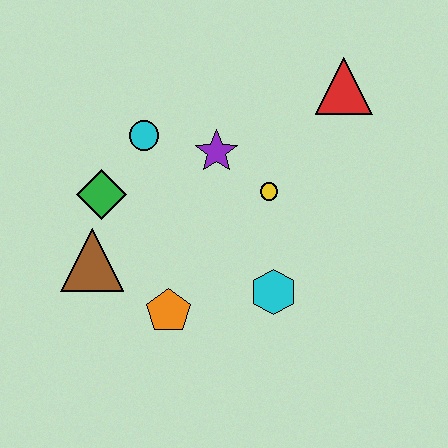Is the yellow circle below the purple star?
Yes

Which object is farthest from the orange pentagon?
The red triangle is farthest from the orange pentagon.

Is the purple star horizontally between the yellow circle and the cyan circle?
Yes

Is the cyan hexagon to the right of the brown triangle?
Yes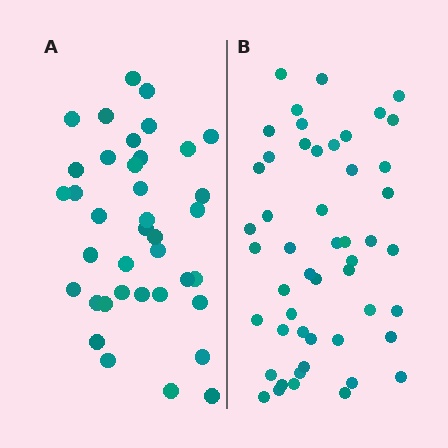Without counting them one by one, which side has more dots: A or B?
Region B (the right region) has more dots.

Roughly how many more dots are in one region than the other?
Region B has roughly 12 or so more dots than region A.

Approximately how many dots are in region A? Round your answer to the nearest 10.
About 40 dots. (The exact count is 38, which rounds to 40.)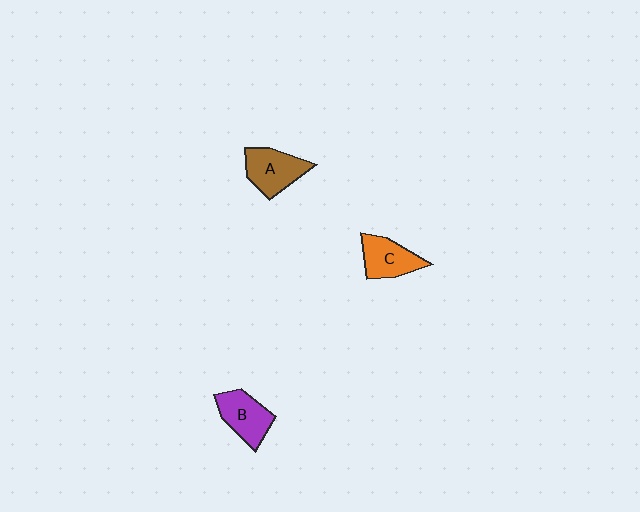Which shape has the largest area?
Shape A (brown).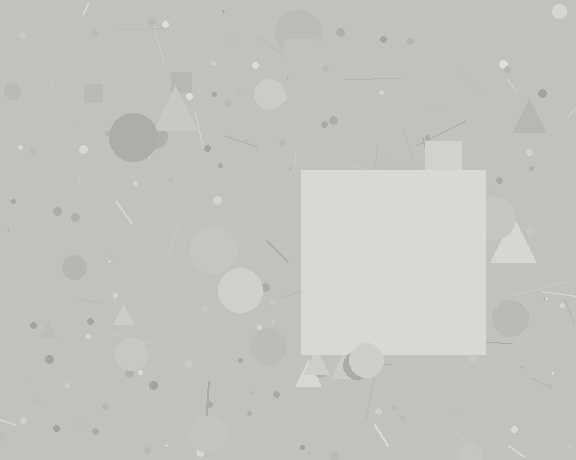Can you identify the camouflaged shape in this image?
The camouflaged shape is a square.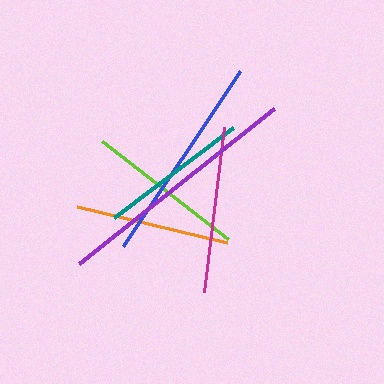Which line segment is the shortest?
The teal line is the shortest at approximately 150 pixels.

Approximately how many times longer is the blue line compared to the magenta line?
The blue line is approximately 1.3 times the length of the magenta line.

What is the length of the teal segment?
The teal segment is approximately 150 pixels long.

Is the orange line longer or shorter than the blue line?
The blue line is longer than the orange line.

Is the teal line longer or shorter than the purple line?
The purple line is longer than the teal line.